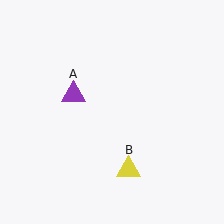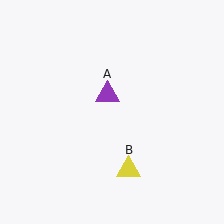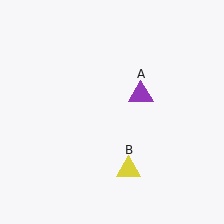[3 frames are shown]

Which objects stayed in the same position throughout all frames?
Yellow triangle (object B) remained stationary.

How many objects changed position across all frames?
1 object changed position: purple triangle (object A).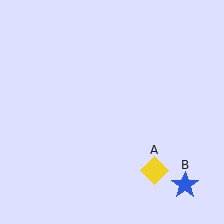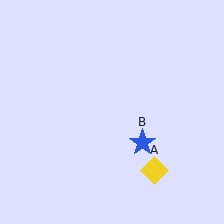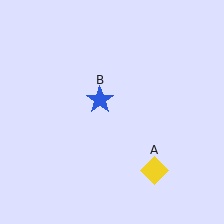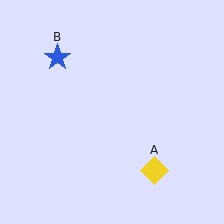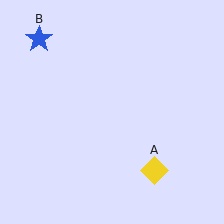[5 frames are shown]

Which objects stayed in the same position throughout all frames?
Yellow diamond (object A) remained stationary.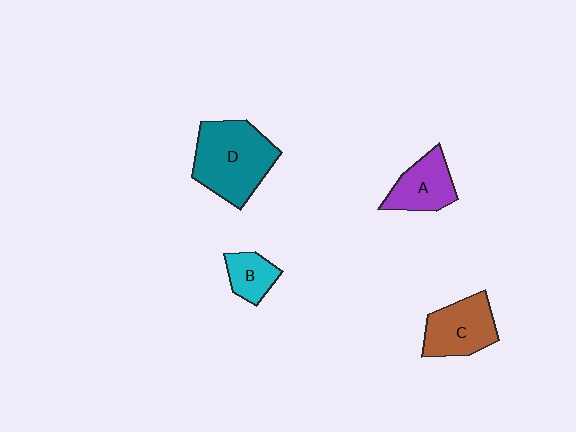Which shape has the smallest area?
Shape B (cyan).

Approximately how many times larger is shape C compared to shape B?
Approximately 1.8 times.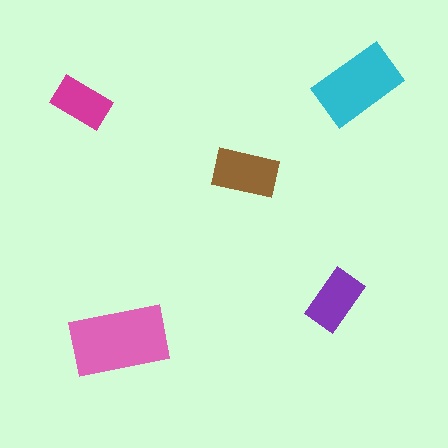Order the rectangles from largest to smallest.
the pink one, the cyan one, the brown one, the purple one, the magenta one.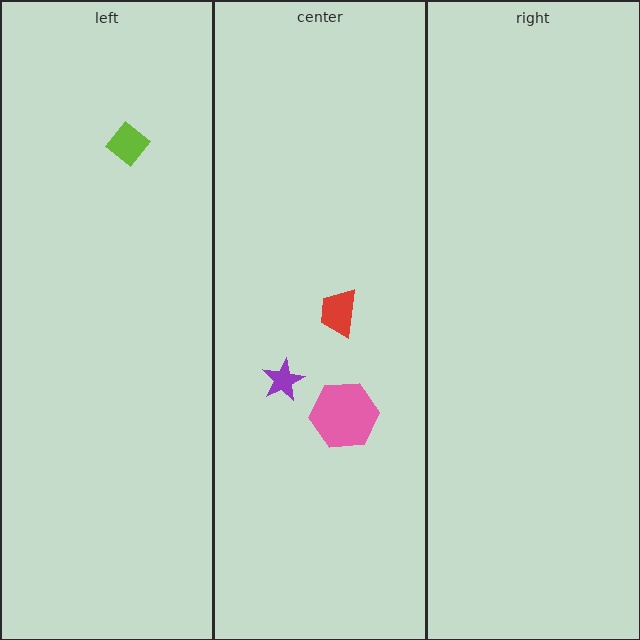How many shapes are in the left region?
1.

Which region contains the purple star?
The center region.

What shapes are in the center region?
The purple star, the pink hexagon, the red trapezoid.